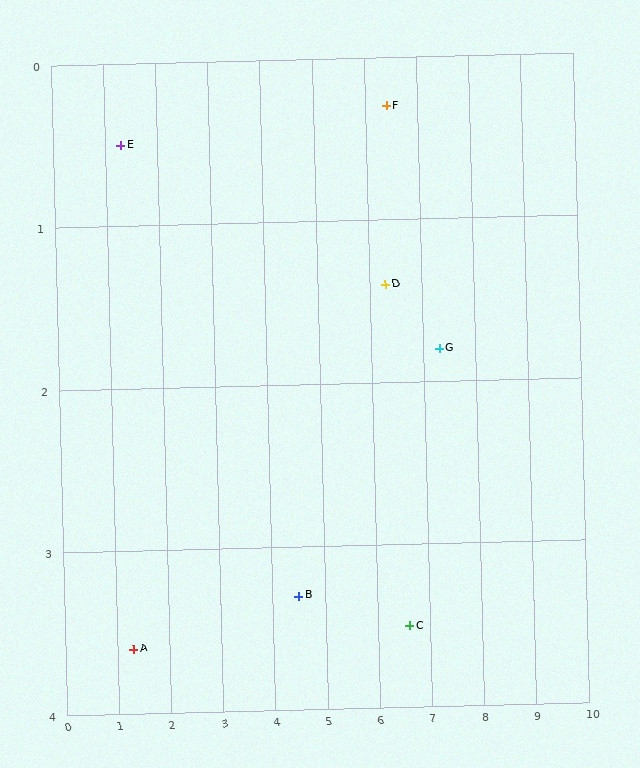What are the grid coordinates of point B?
Point B is at approximately (4.5, 3.3).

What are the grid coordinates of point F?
Point F is at approximately (6.4, 0.3).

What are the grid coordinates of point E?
Point E is at approximately (1.3, 0.5).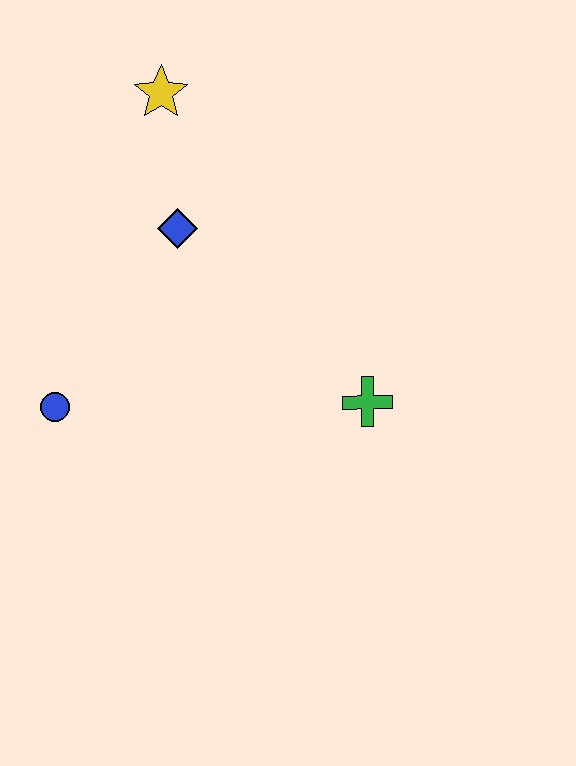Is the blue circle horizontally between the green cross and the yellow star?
No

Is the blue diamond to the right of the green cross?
No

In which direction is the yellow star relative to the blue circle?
The yellow star is above the blue circle.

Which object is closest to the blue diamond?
The yellow star is closest to the blue diamond.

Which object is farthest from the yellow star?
The green cross is farthest from the yellow star.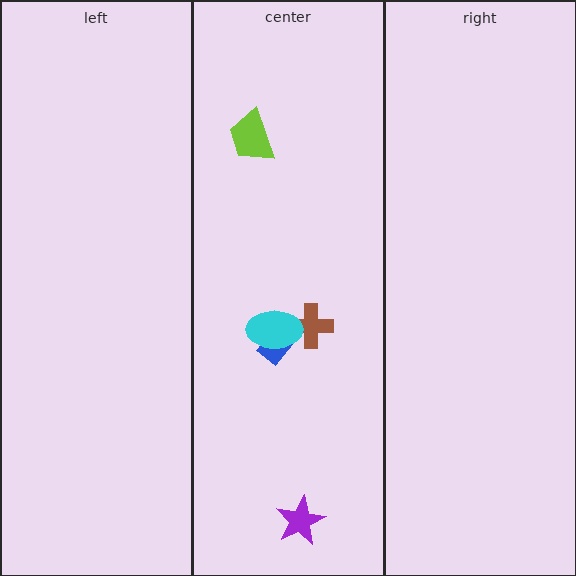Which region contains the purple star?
The center region.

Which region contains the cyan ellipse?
The center region.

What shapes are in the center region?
The purple star, the lime trapezoid, the blue rectangle, the brown cross, the cyan ellipse.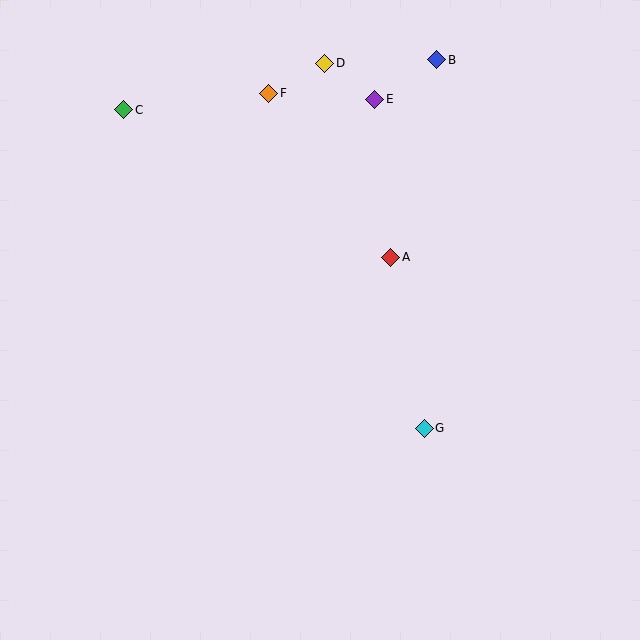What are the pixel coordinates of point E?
Point E is at (375, 99).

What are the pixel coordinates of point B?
Point B is at (437, 60).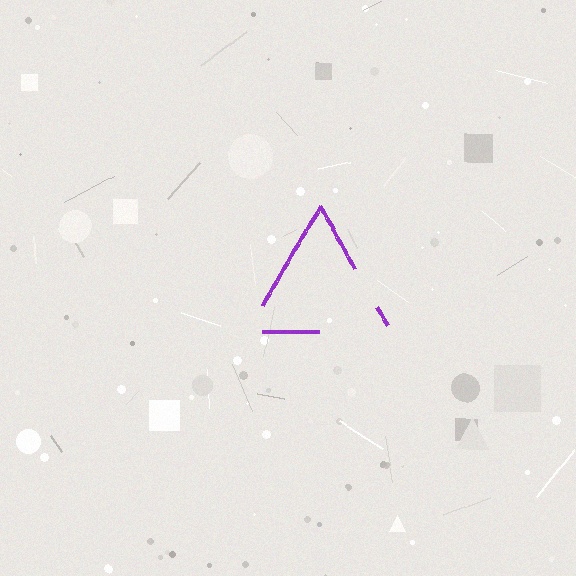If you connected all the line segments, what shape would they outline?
They would outline a triangle.